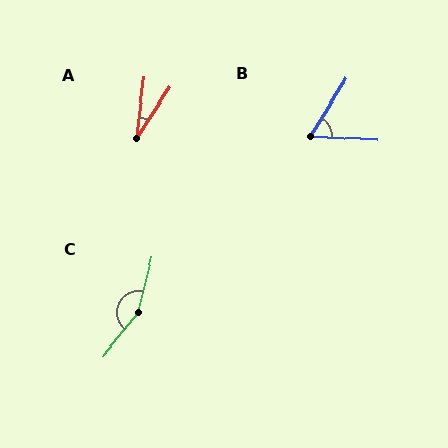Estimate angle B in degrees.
Approximately 61 degrees.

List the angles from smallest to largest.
A (26°), B (61°), C (156°).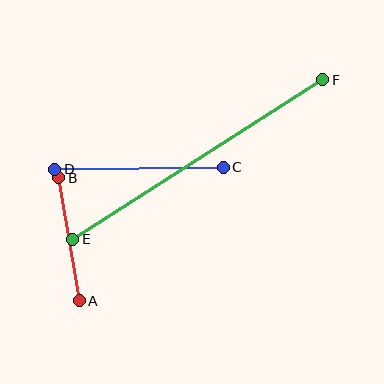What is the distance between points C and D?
The distance is approximately 169 pixels.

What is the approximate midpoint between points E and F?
The midpoint is at approximately (198, 159) pixels.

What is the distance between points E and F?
The distance is approximately 297 pixels.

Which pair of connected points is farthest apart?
Points E and F are farthest apart.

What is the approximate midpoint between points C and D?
The midpoint is at approximately (139, 168) pixels.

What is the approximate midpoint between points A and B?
The midpoint is at approximately (69, 239) pixels.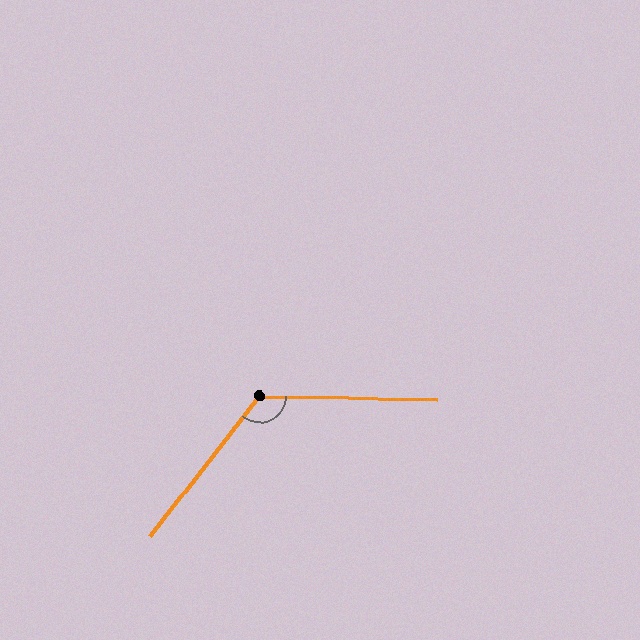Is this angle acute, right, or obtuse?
It is obtuse.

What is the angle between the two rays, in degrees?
Approximately 127 degrees.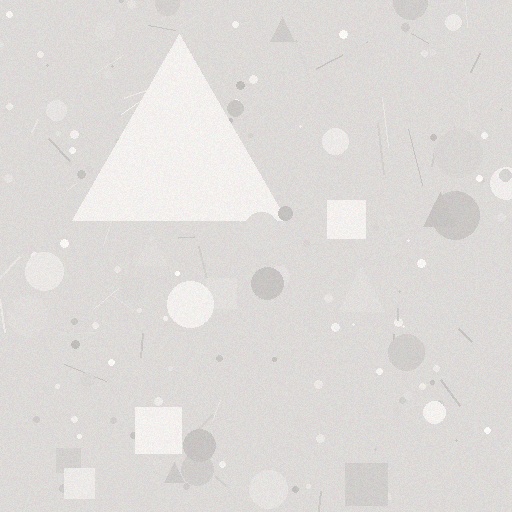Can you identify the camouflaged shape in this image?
The camouflaged shape is a triangle.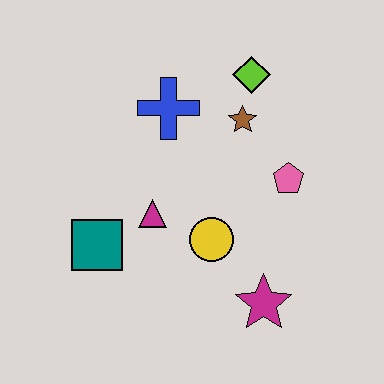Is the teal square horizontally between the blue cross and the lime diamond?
No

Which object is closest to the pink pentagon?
The brown star is closest to the pink pentagon.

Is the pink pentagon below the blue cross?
Yes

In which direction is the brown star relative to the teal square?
The brown star is to the right of the teal square.